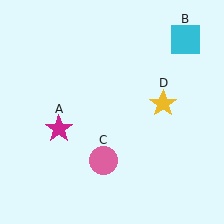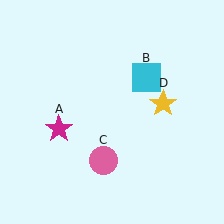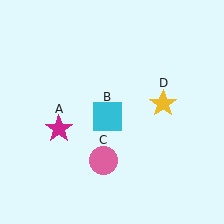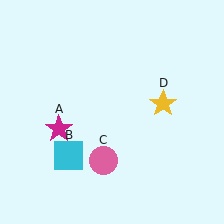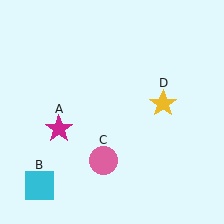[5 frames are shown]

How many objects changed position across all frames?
1 object changed position: cyan square (object B).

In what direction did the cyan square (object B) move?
The cyan square (object B) moved down and to the left.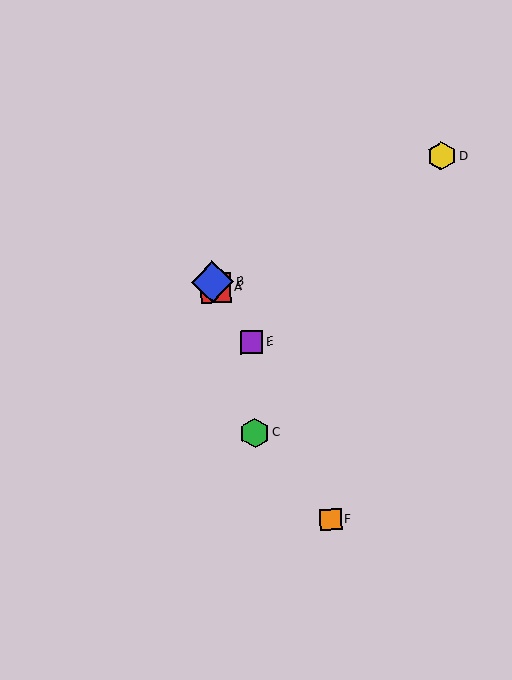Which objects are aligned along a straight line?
Objects A, B, E are aligned along a straight line.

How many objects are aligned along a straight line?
3 objects (A, B, E) are aligned along a straight line.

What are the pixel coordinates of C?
Object C is at (255, 433).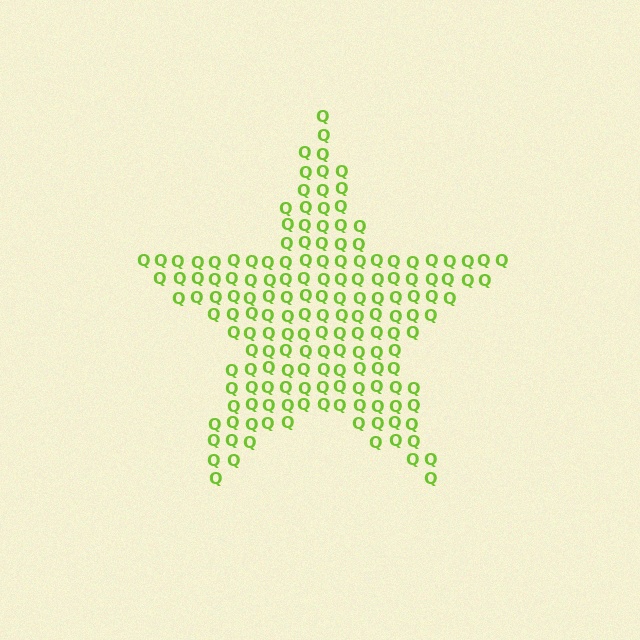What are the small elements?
The small elements are letter Q's.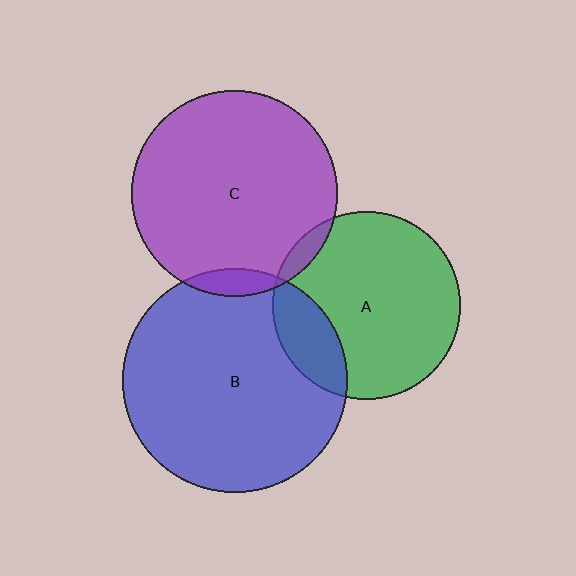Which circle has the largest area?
Circle B (blue).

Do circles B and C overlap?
Yes.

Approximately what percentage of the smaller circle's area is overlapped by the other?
Approximately 5%.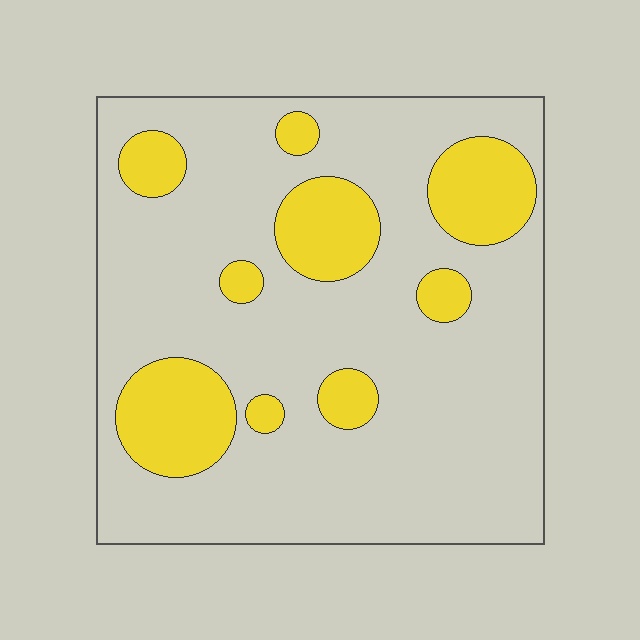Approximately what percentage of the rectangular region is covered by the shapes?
Approximately 20%.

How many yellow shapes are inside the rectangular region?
9.